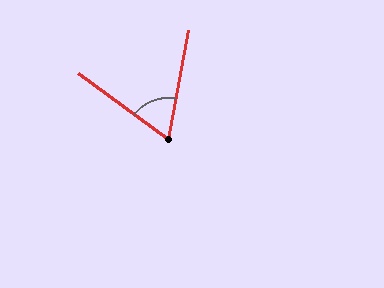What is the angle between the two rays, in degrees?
Approximately 64 degrees.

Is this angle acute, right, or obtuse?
It is acute.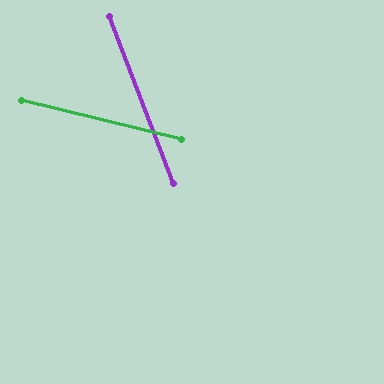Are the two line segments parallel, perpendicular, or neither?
Neither parallel nor perpendicular — they differ by about 55°.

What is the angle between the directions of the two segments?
Approximately 55 degrees.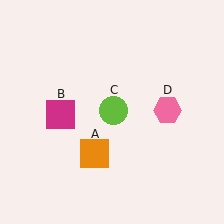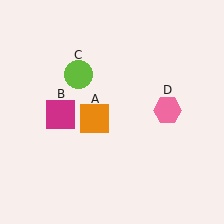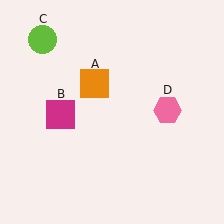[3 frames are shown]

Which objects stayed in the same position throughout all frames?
Magenta square (object B) and pink hexagon (object D) remained stationary.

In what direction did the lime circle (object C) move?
The lime circle (object C) moved up and to the left.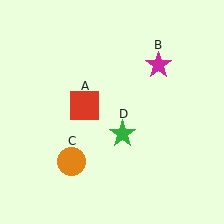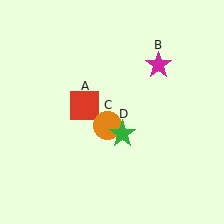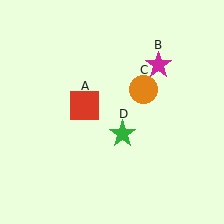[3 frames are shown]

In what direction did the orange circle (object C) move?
The orange circle (object C) moved up and to the right.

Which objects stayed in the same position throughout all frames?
Red square (object A) and magenta star (object B) and green star (object D) remained stationary.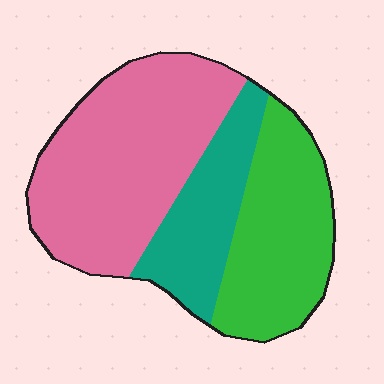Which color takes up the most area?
Pink, at roughly 45%.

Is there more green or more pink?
Pink.